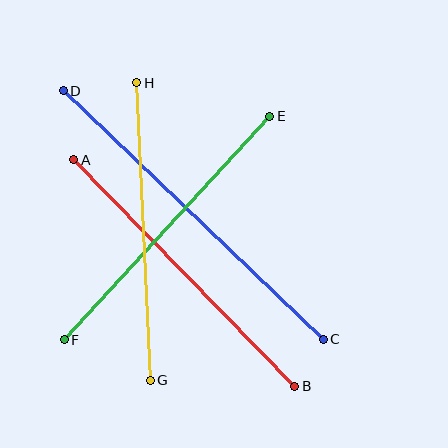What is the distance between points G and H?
The distance is approximately 298 pixels.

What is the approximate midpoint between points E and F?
The midpoint is at approximately (167, 228) pixels.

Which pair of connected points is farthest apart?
Points C and D are farthest apart.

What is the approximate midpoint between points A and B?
The midpoint is at approximately (184, 273) pixels.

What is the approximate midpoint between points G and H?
The midpoint is at approximately (144, 232) pixels.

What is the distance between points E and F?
The distance is approximately 304 pixels.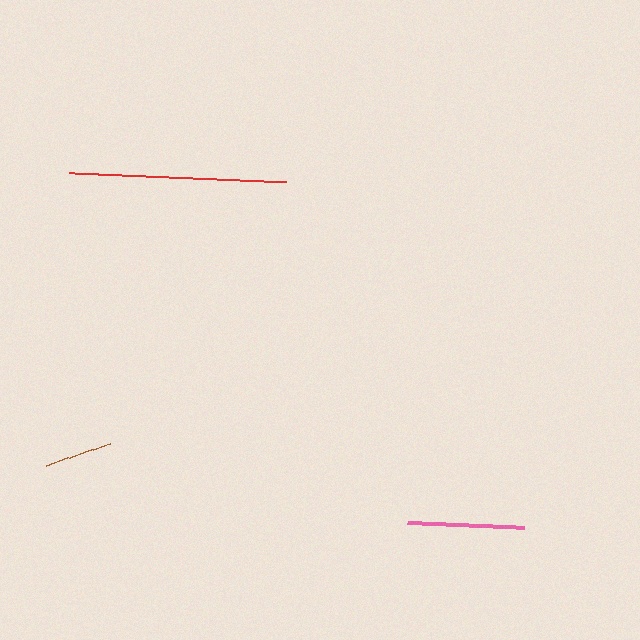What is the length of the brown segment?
The brown segment is approximately 67 pixels long.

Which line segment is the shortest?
The brown line is the shortest at approximately 67 pixels.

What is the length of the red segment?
The red segment is approximately 217 pixels long.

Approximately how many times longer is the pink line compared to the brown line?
The pink line is approximately 1.8 times the length of the brown line.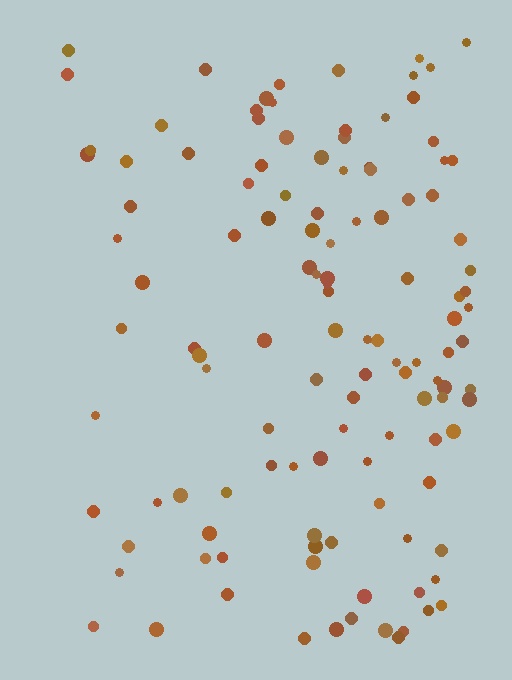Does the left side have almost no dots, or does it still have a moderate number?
Still a moderate number, just noticeably fewer than the right.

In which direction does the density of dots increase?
From left to right, with the right side densest.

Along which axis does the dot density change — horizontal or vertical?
Horizontal.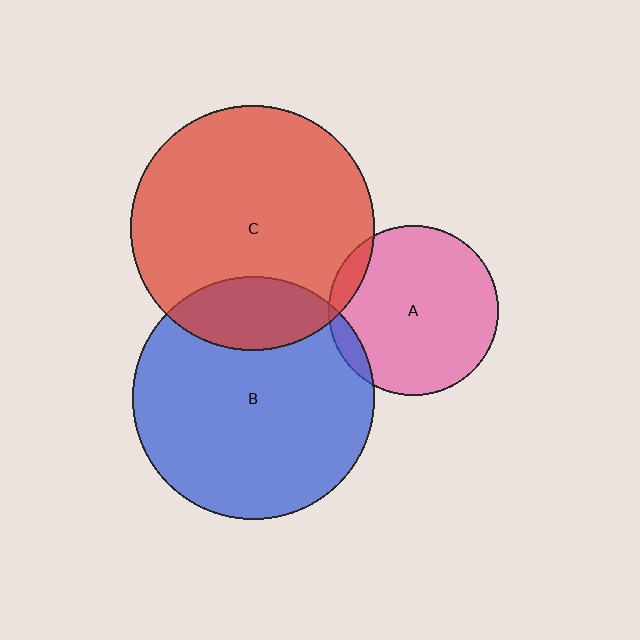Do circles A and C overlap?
Yes.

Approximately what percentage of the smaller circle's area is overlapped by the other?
Approximately 10%.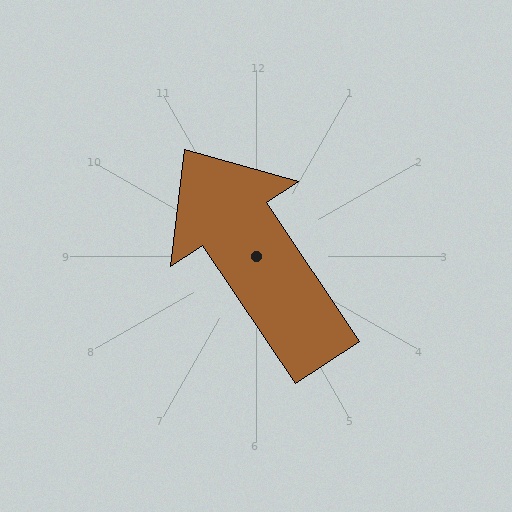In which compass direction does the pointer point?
Northwest.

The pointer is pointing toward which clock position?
Roughly 11 o'clock.